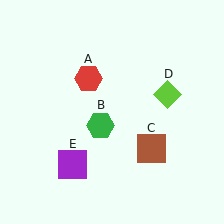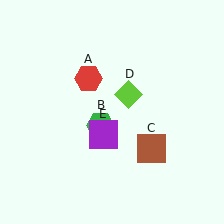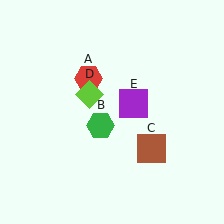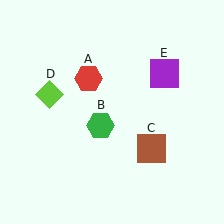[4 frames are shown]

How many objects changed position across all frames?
2 objects changed position: lime diamond (object D), purple square (object E).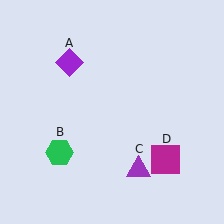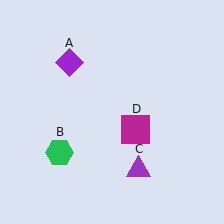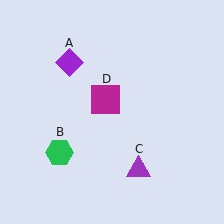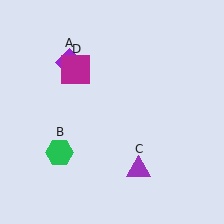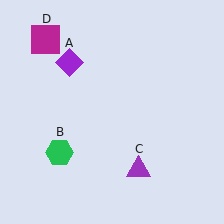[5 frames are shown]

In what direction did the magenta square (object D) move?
The magenta square (object D) moved up and to the left.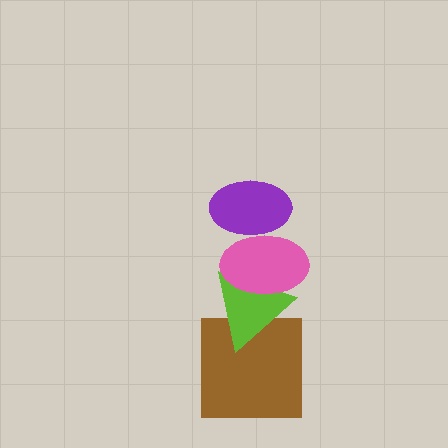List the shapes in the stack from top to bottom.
From top to bottom: the purple ellipse, the pink ellipse, the lime triangle, the brown square.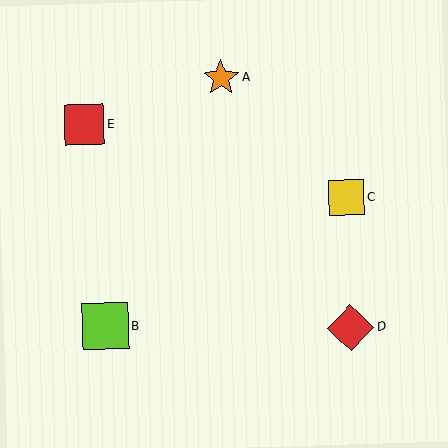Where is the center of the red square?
The center of the red square is at (84, 125).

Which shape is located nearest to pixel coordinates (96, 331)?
The lime square (labeled B) at (105, 326) is nearest to that location.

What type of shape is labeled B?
Shape B is a lime square.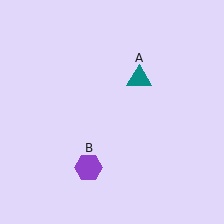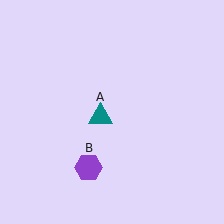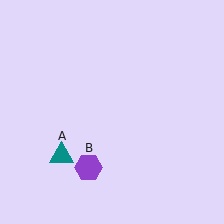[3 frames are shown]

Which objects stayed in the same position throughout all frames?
Purple hexagon (object B) remained stationary.